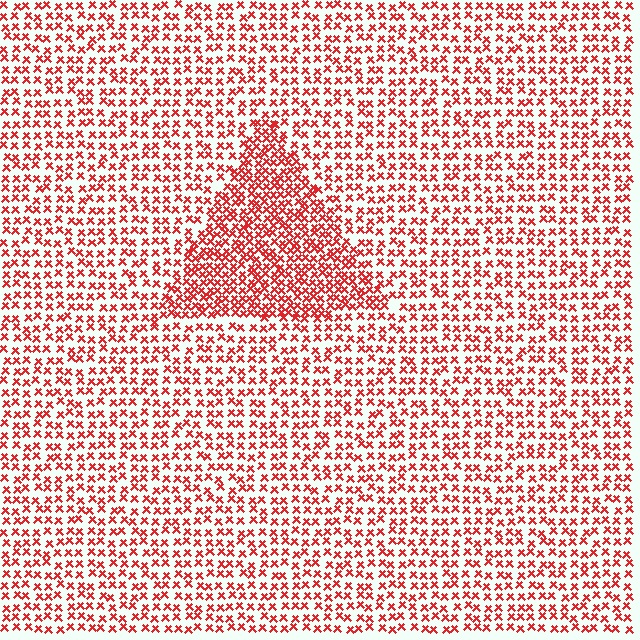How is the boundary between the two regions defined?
The boundary is defined by a change in element density (approximately 1.8x ratio). All elements are the same color, size, and shape.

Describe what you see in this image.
The image contains small red elements arranged at two different densities. A triangle-shaped region is visible where the elements are more densely packed than the surrounding area.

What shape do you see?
I see a triangle.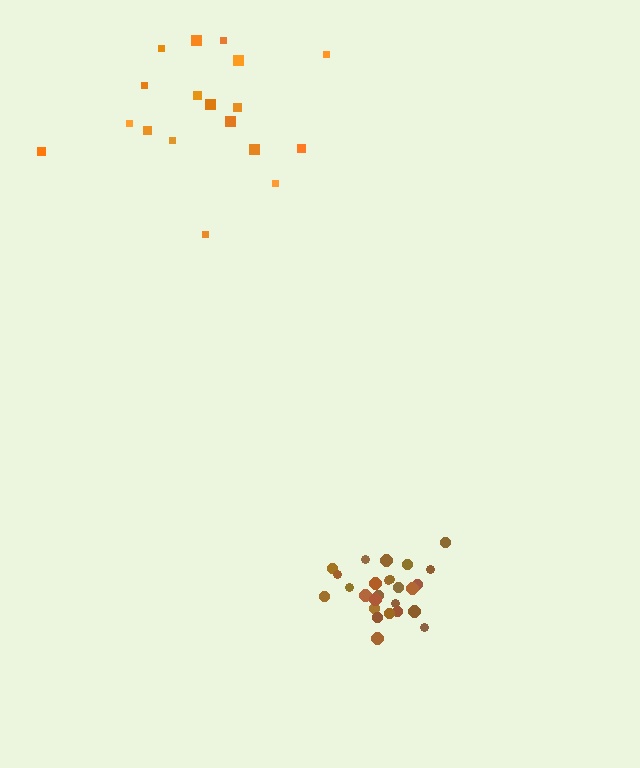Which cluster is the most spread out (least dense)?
Orange.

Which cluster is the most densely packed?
Brown.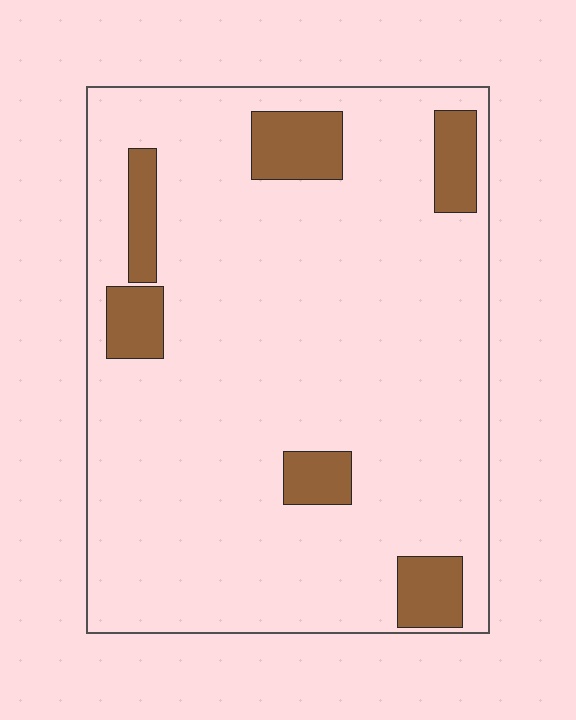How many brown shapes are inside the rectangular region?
6.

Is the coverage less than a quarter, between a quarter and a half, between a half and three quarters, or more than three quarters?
Less than a quarter.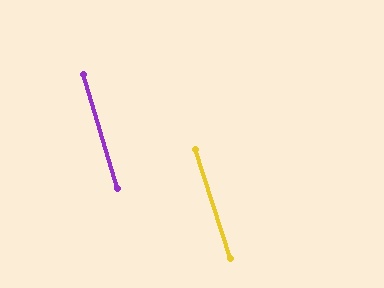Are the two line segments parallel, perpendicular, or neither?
Parallel — their directions differ by only 1.1°.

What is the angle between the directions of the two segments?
Approximately 1 degree.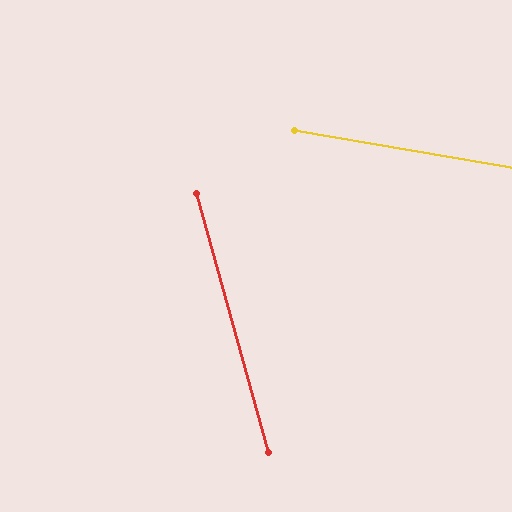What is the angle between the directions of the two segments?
Approximately 65 degrees.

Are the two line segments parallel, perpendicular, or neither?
Neither parallel nor perpendicular — they differ by about 65°.